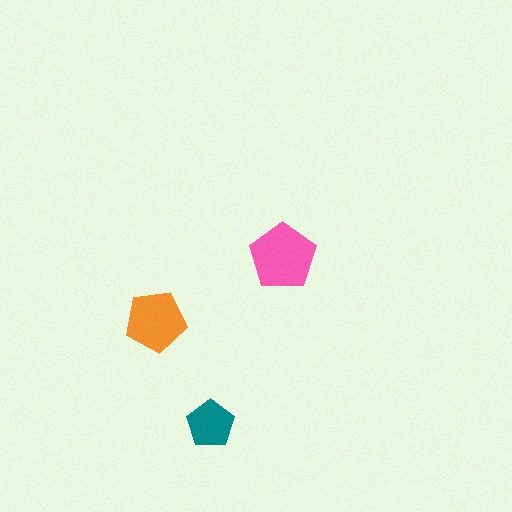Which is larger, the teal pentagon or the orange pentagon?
The orange one.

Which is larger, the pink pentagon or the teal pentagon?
The pink one.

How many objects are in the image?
There are 3 objects in the image.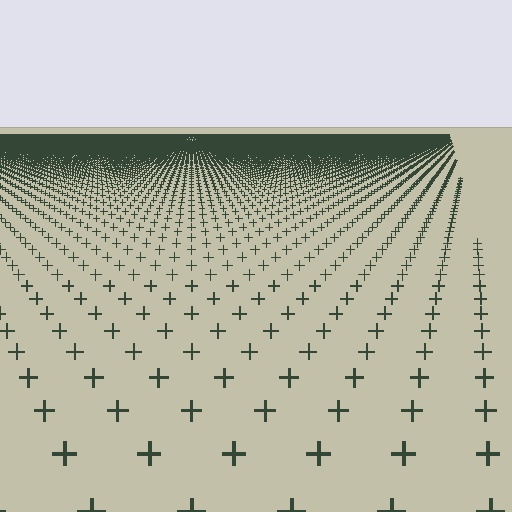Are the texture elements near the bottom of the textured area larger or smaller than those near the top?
Larger. Near the bottom, elements are closer to the viewer and appear at a bigger on-screen size.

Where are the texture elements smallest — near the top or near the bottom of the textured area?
Near the top.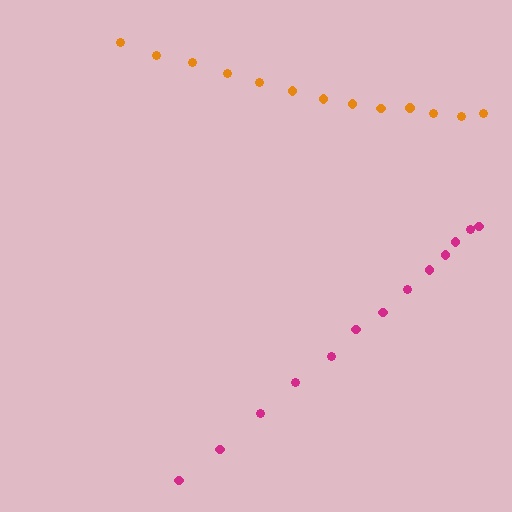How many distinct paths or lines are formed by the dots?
There are 2 distinct paths.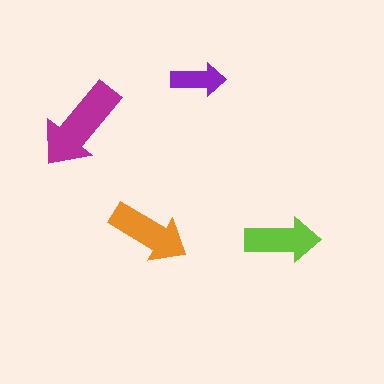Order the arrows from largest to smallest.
the magenta one, the orange one, the lime one, the purple one.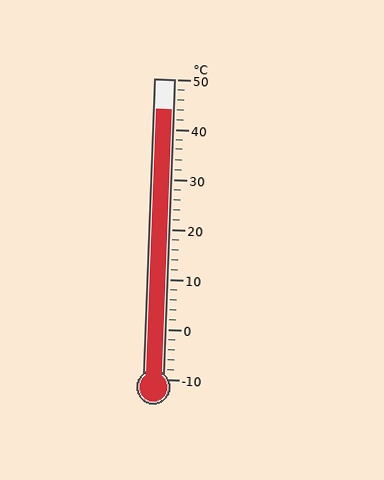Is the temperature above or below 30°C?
The temperature is above 30°C.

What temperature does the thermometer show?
The thermometer shows approximately 44°C.